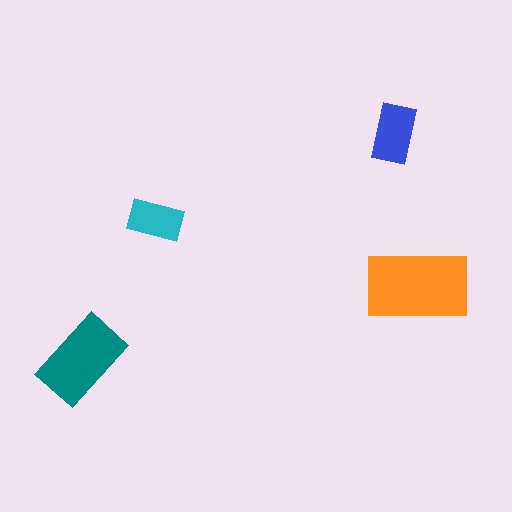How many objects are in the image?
There are 4 objects in the image.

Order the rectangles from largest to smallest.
the orange one, the teal one, the blue one, the cyan one.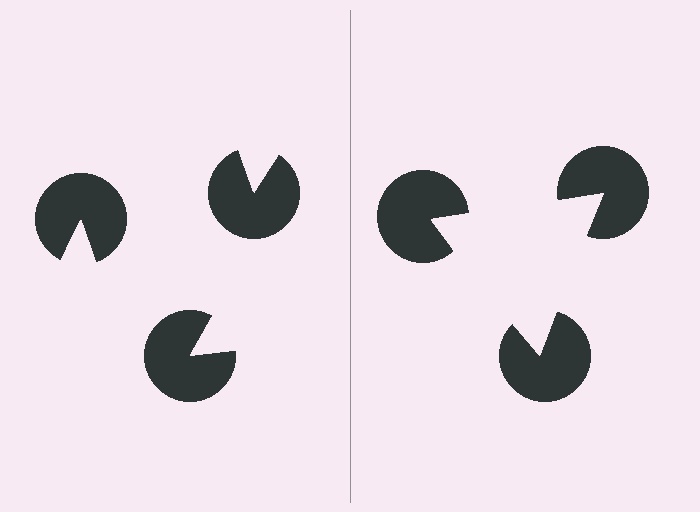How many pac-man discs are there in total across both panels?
6 — 3 on each side.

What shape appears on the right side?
An illusory triangle.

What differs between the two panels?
The pac-man discs are positioned identically on both sides; only the wedge orientations differ. On the right they align to a triangle; on the left they are misaligned.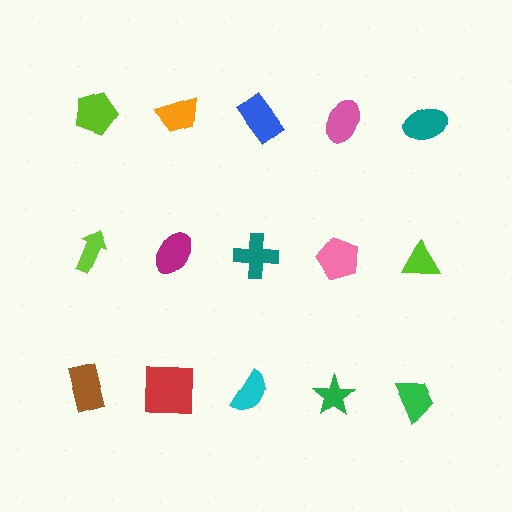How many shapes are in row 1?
5 shapes.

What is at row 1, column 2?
An orange trapezoid.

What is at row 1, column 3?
A blue rectangle.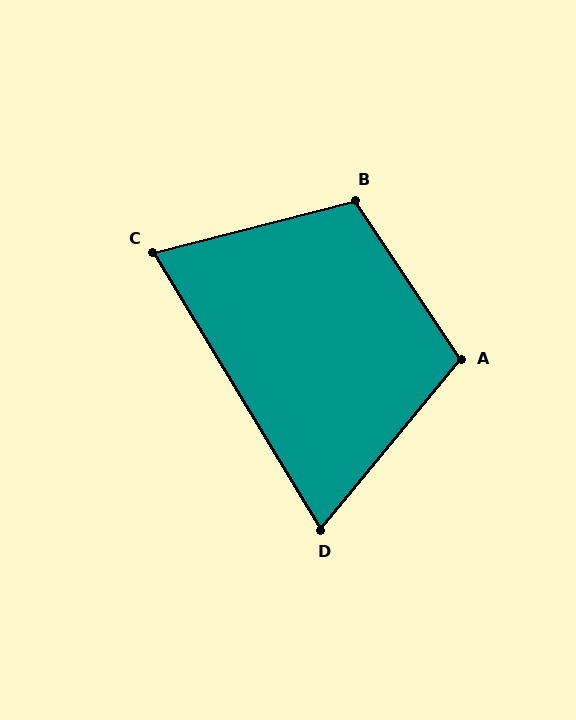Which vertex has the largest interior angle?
B, at approximately 109 degrees.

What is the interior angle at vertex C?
Approximately 73 degrees (acute).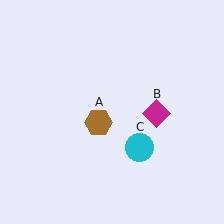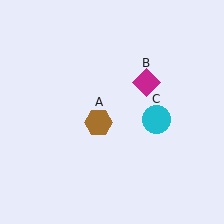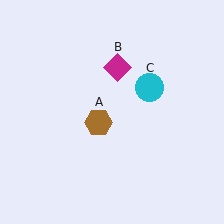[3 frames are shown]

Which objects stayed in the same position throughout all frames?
Brown hexagon (object A) remained stationary.